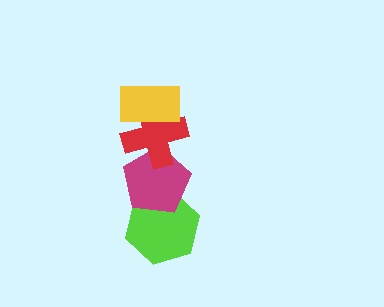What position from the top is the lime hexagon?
The lime hexagon is 4th from the top.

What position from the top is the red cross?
The red cross is 2nd from the top.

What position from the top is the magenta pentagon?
The magenta pentagon is 3rd from the top.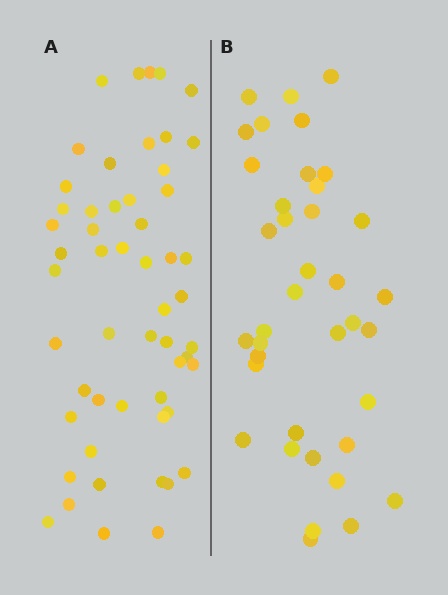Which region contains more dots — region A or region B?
Region A (the left region) has more dots.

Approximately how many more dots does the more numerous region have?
Region A has approximately 15 more dots than region B.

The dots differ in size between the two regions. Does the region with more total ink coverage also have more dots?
No. Region B has more total ink coverage because its dots are larger, but region A actually contains more individual dots. Total area can be misleading — the number of items is what matters here.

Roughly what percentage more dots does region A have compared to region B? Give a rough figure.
About 40% more.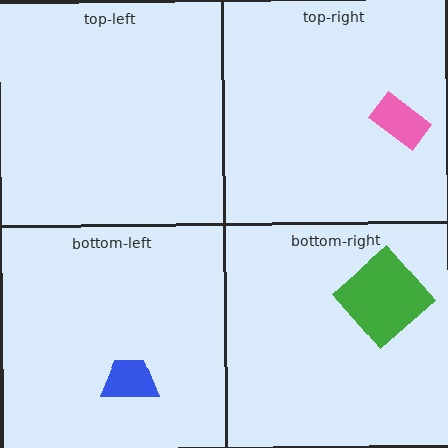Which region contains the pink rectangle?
The top-right region.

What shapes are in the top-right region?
The pink rectangle.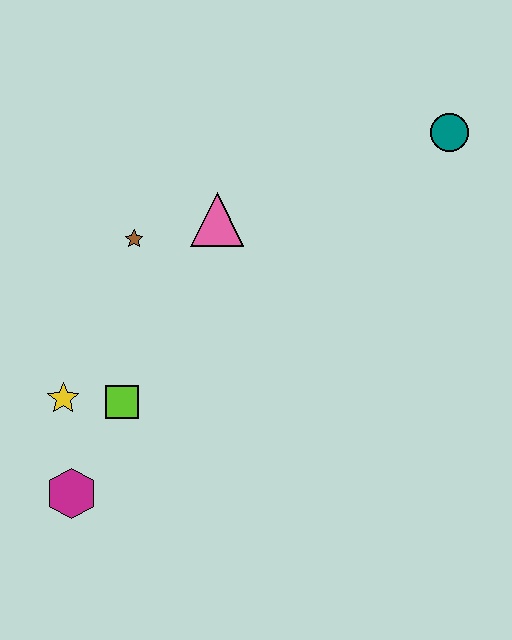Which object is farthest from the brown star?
The teal circle is farthest from the brown star.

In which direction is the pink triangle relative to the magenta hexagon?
The pink triangle is above the magenta hexagon.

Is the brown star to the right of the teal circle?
No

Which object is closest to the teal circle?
The pink triangle is closest to the teal circle.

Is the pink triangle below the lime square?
No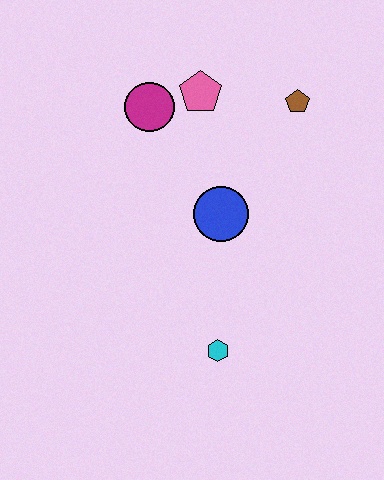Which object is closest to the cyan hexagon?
The blue circle is closest to the cyan hexagon.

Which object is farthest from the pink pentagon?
The cyan hexagon is farthest from the pink pentagon.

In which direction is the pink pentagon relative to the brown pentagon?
The pink pentagon is to the left of the brown pentagon.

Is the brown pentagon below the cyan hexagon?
No